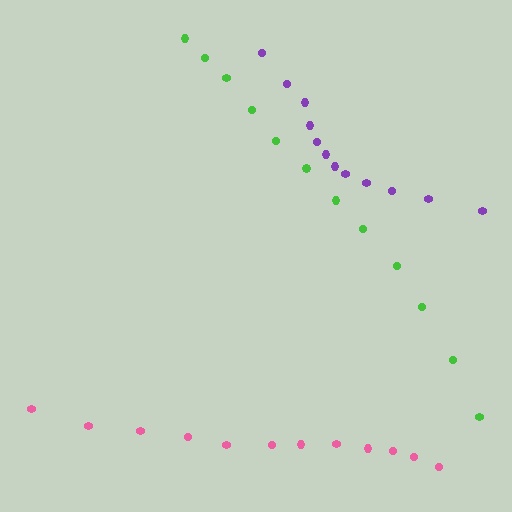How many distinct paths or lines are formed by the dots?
There are 3 distinct paths.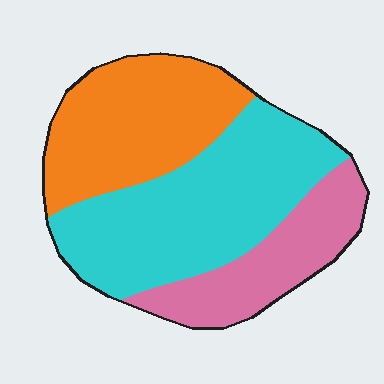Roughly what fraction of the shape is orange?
Orange takes up about one third (1/3) of the shape.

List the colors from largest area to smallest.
From largest to smallest: cyan, orange, pink.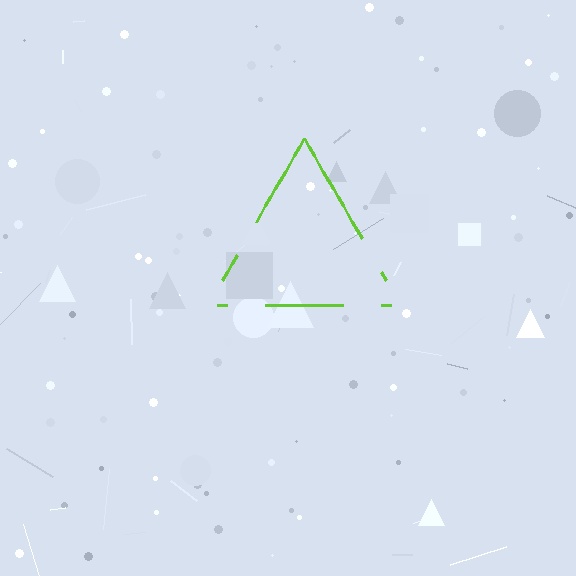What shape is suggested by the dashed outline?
The dashed outline suggests a triangle.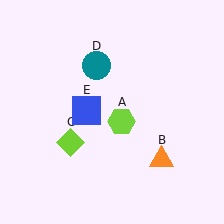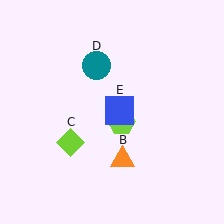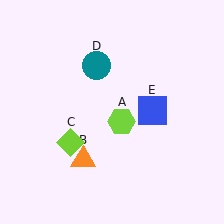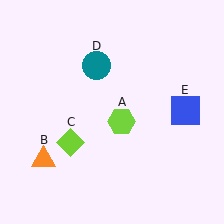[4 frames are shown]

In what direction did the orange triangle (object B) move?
The orange triangle (object B) moved left.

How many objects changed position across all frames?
2 objects changed position: orange triangle (object B), blue square (object E).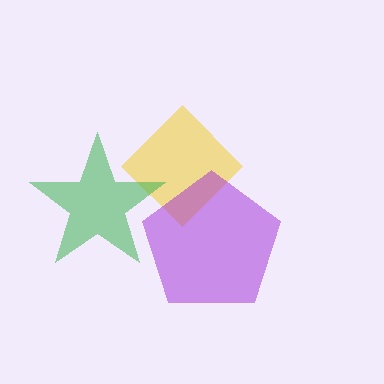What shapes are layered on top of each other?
The layered shapes are: a yellow diamond, a green star, a purple pentagon.